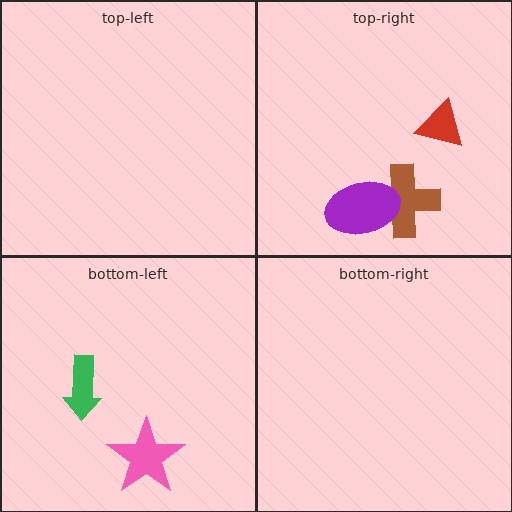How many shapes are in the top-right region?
3.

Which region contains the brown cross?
The top-right region.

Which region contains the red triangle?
The top-right region.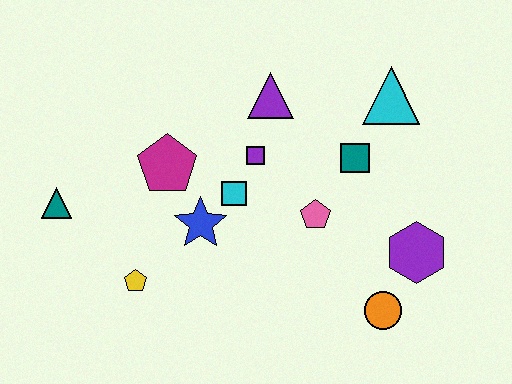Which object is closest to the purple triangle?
The purple square is closest to the purple triangle.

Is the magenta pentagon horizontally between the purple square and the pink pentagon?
No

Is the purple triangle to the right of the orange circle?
No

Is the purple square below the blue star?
No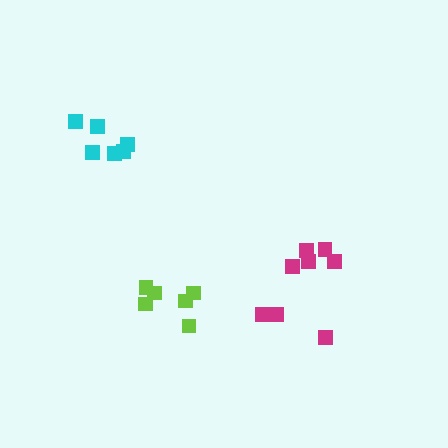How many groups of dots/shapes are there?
There are 3 groups.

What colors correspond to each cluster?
The clusters are colored: cyan, lime, magenta.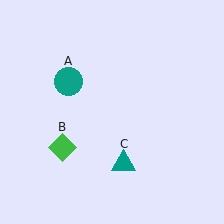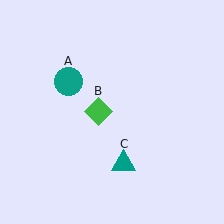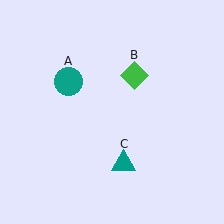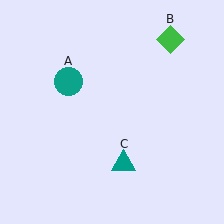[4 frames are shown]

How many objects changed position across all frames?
1 object changed position: green diamond (object B).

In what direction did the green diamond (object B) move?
The green diamond (object B) moved up and to the right.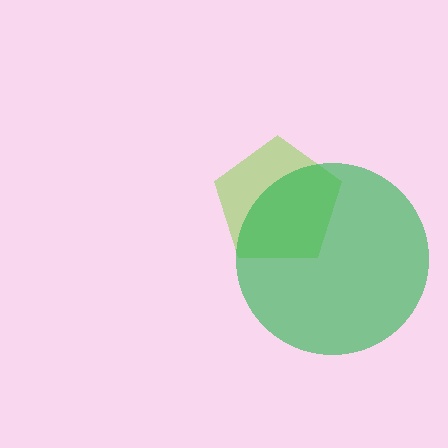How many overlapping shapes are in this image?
There are 2 overlapping shapes in the image.